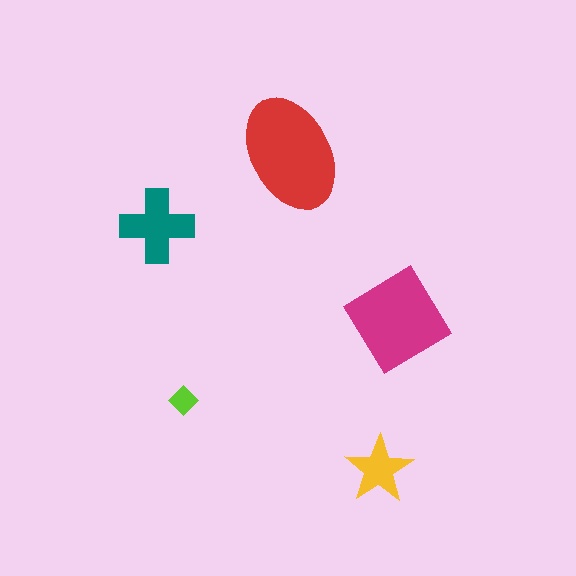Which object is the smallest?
The lime diamond.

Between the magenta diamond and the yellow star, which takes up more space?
The magenta diamond.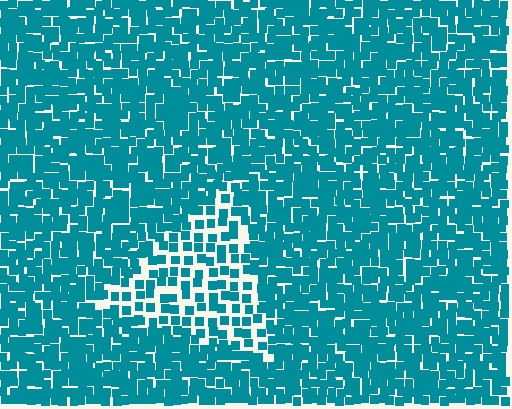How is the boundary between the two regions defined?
The boundary is defined by a change in element density (approximately 2.0x ratio). All elements are the same color, size, and shape.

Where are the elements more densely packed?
The elements are more densely packed outside the triangle boundary.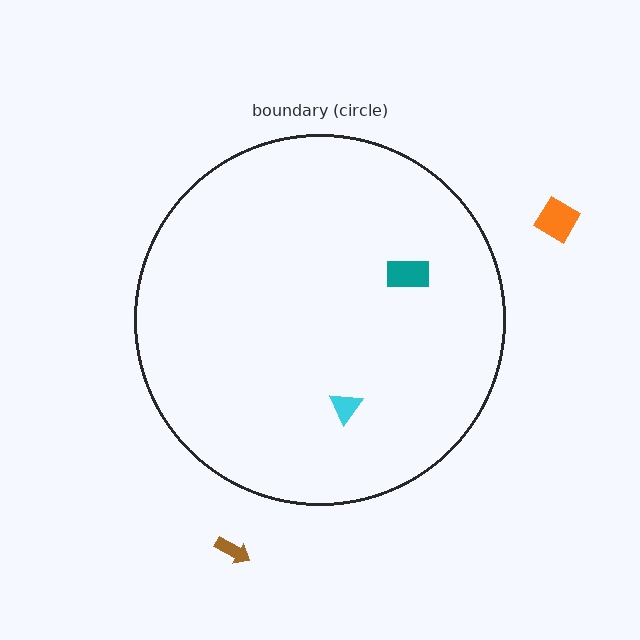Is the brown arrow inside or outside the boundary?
Outside.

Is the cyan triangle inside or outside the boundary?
Inside.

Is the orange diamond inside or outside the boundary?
Outside.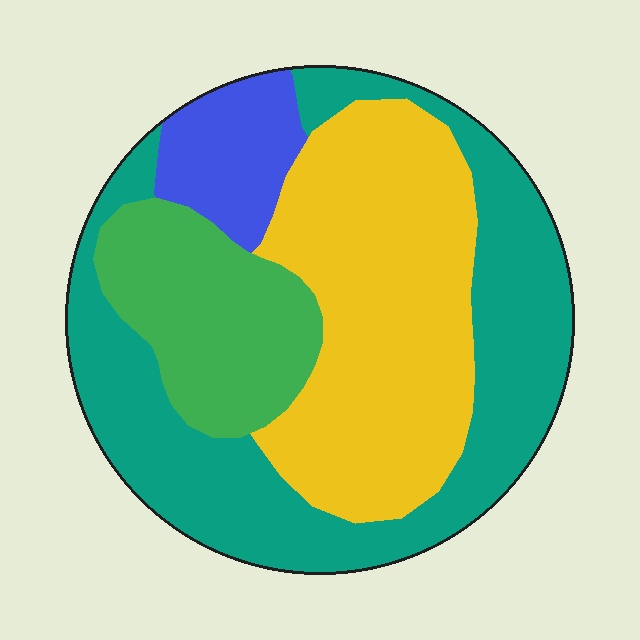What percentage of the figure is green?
Green covers 17% of the figure.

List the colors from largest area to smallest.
From largest to smallest: teal, yellow, green, blue.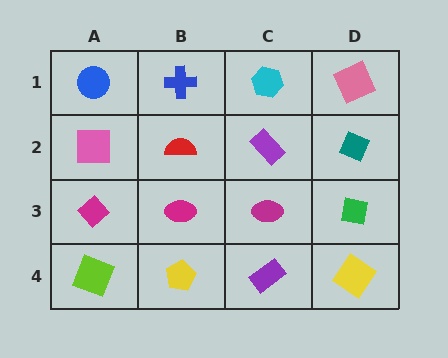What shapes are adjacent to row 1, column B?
A red semicircle (row 2, column B), a blue circle (row 1, column A), a cyan hexagon (row 1, column C).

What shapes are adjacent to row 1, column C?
A purple rectangle (row 2, column C), a blue cross (row 1, column B), a pink square (row 1, column D).